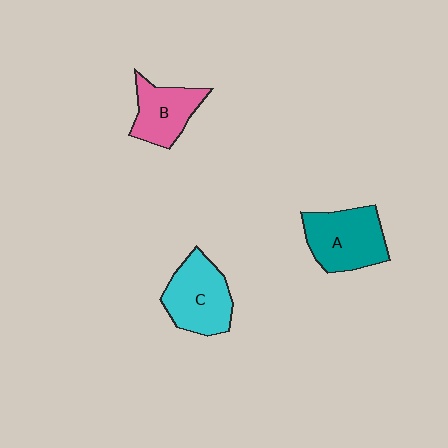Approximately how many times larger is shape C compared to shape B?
Approximately 1.3 times.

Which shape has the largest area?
Shape A (teal).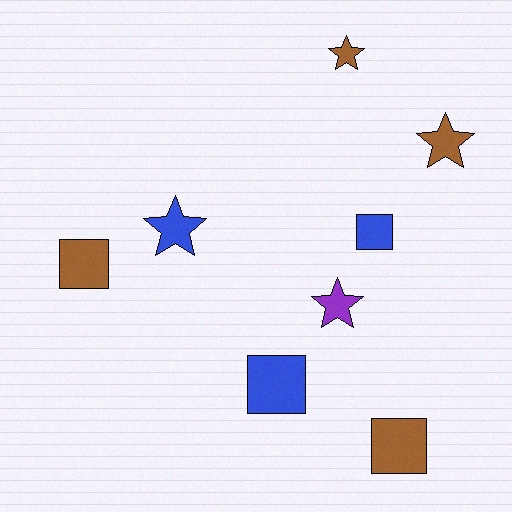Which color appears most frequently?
Brown, with 4 objects.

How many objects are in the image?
There are 8 objects.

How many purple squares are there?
There are no purple squares.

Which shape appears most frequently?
Square, with 4 objects.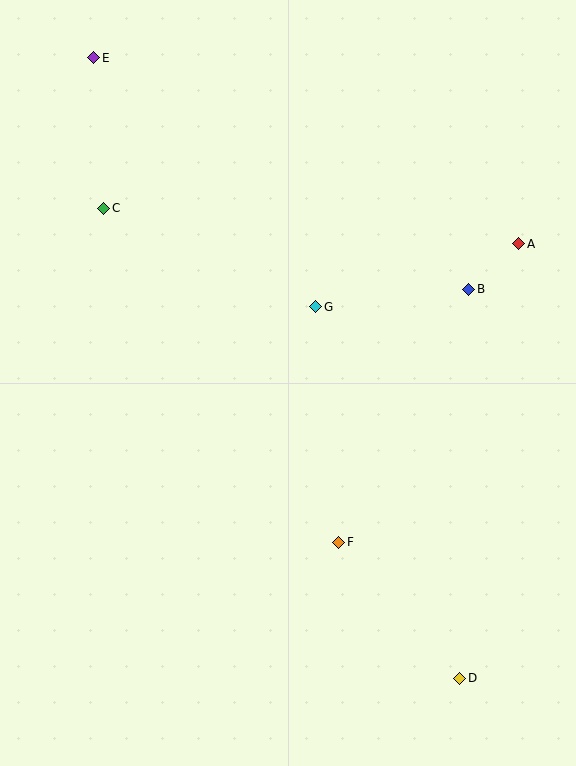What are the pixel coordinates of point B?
Point B is at (469, 289).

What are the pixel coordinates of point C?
Point C is at (104, 208).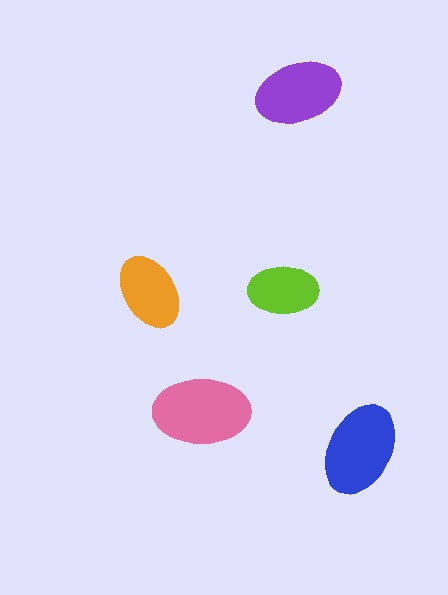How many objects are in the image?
There are 5 objects in the image.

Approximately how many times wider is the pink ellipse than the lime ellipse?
About 1.5 times wider.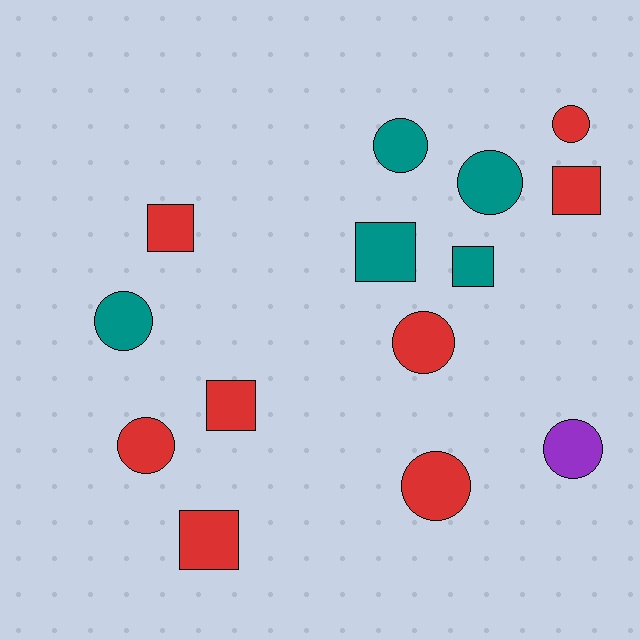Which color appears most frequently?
Red, with 8 objects.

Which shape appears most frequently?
Circle, with 8 objects.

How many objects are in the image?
There are 14 objects.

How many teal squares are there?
There are 2 teal squares.